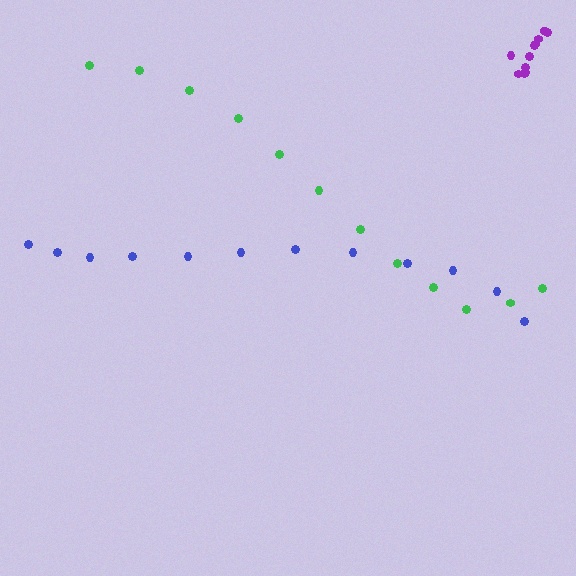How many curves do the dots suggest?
There are 3 distinct paths.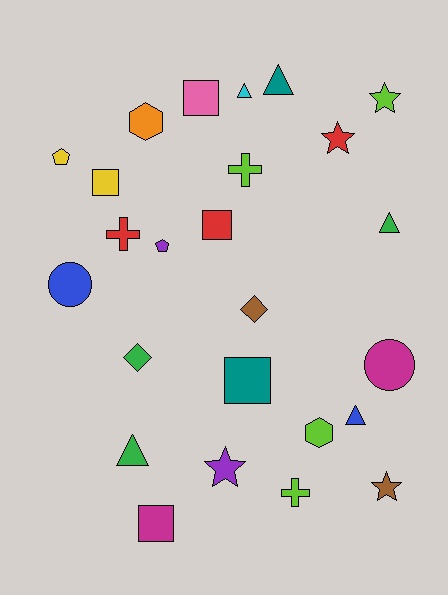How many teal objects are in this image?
There are 2 teal objects.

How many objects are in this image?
There are 25 objects.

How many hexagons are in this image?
There are 2 hexagons.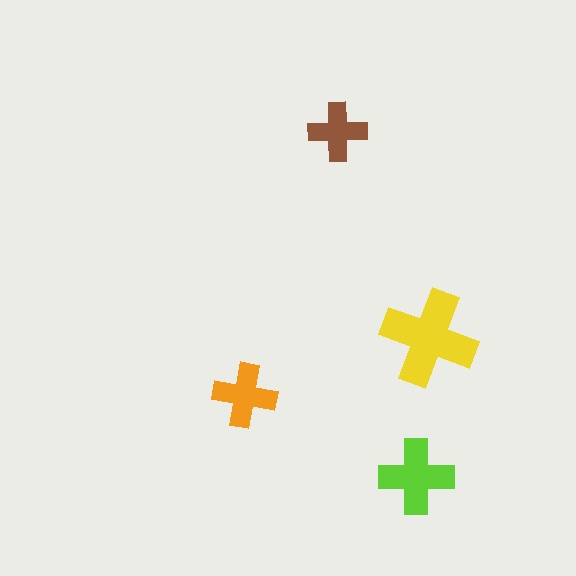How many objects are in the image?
There are 4 objects in the image.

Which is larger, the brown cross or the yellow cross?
The yellow one.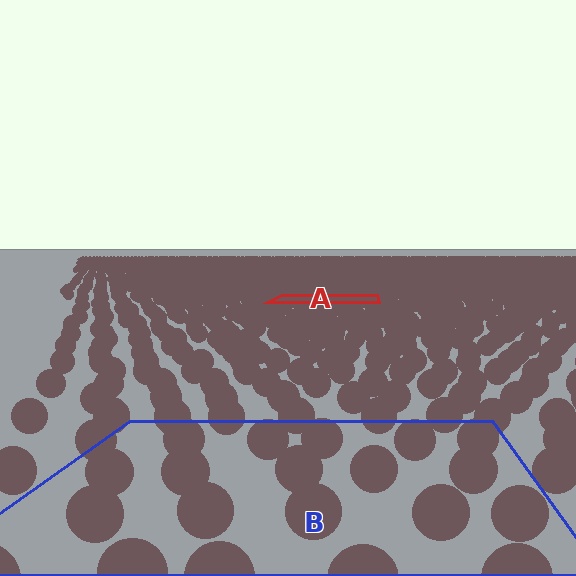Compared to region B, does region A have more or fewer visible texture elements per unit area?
Region A has more texture elements per unit area — they are packed more densely because it is farther away.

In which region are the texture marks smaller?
The texture marks are smaller in region A, because it is farther away.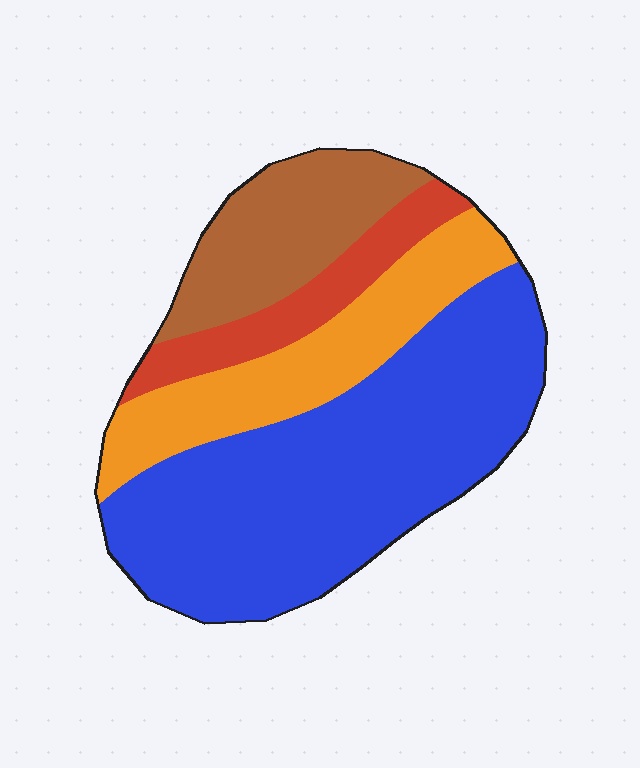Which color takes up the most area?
Blue, at roughly 50%.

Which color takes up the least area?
Red, at roughly 10%.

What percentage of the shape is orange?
Orange takes up less than a quarter of the shape.